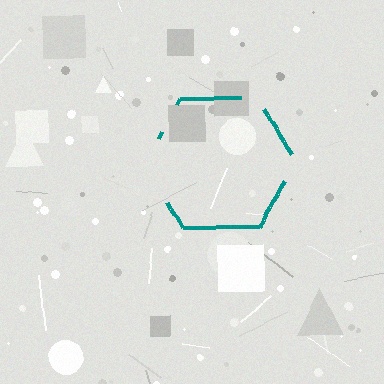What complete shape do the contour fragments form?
The contour fragments form a hexagon.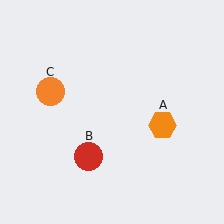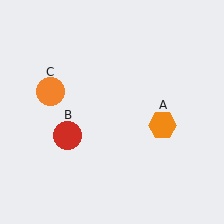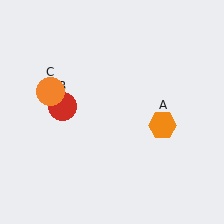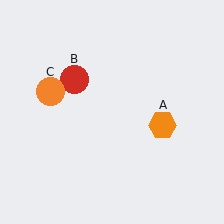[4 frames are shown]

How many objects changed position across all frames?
1 object changed position: red circle (object B).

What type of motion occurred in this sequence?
The red circle (object B) rotated clockwise around the center of the scene.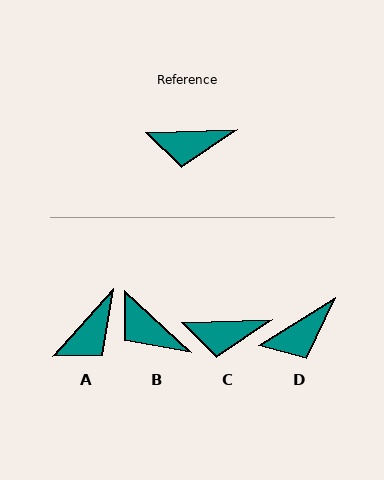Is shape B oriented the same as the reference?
No, it is off by about 45 degrees.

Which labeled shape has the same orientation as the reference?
C.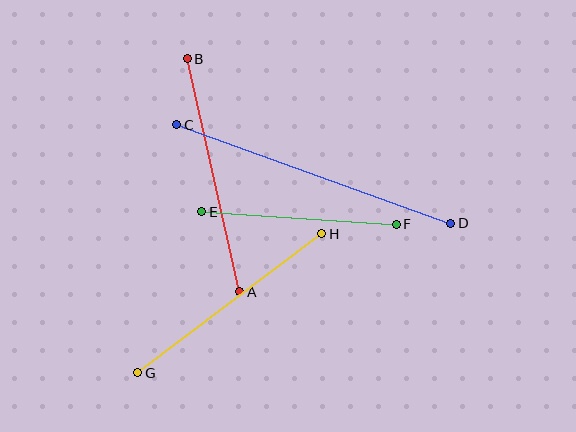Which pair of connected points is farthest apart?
Points C and D are farthest apart.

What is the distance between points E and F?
The distance is approximately 195 pixels.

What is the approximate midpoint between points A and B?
The midpoint is at approximately (214, 175) pixels.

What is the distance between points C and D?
The distance is approximately 291 pixels.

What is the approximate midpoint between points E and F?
The midpoint is at approximately (299, 218) pixels.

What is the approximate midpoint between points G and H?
The midpoint is at approximately (230, 303) pixels.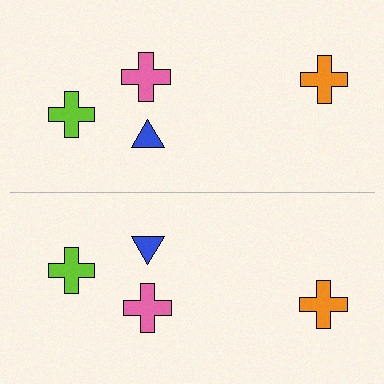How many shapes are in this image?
There are 8 shapes in this image.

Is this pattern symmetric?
Yes, this pattern has bilateral (reflection) symmetry.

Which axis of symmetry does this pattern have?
The pattern has a horizontal axis of symmetry running through the center of the image.